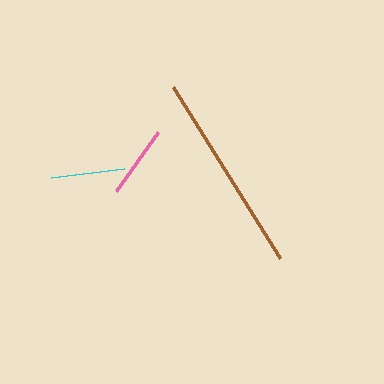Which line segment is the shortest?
The cyan line is the shortest at approximately 73 pixels.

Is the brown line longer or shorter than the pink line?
The brown line is longer than the pink line.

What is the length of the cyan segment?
The cyan segment is approximately 73 pixels long.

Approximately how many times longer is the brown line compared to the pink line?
The brown line is approximately 2.8 times the length of the pink line.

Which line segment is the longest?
The brown line is the longest at approximately 203 pixels.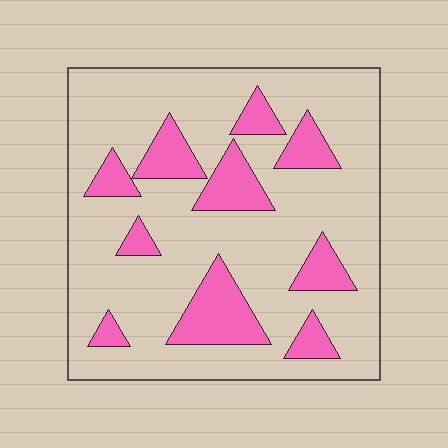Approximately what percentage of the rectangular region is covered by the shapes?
Approximately 20%.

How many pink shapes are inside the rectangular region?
10.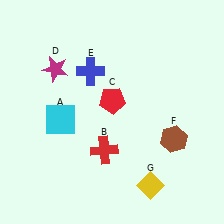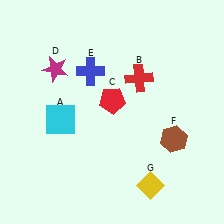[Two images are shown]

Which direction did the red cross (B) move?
The red cross (B) moved up.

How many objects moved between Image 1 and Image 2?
1 object moved between the two images.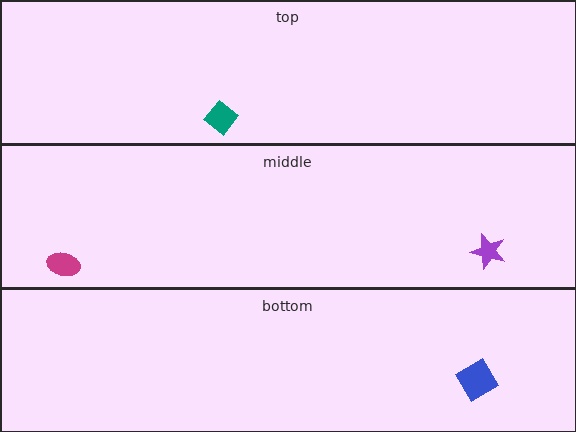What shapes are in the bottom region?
The blue diamond.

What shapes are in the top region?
The teal diamond.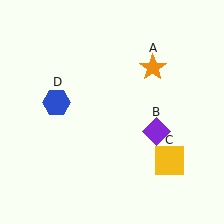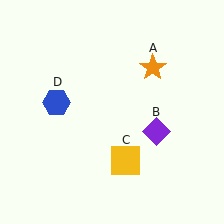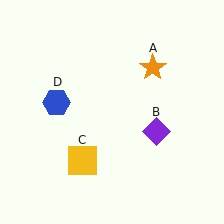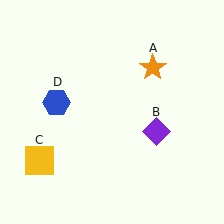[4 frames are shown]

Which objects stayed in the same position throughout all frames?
Orange star (object A) and purple diamond (object B) and blue hexagon (object D) remained stationary.